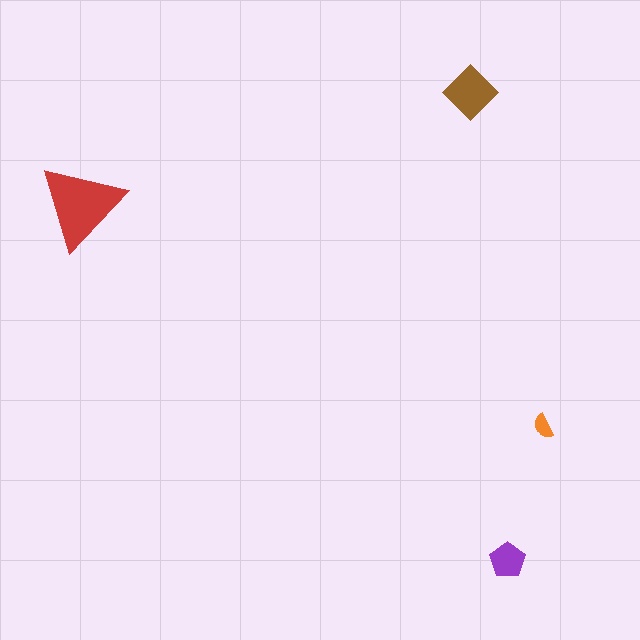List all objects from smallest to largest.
The orange semicircle, the purple pentagon, the brown diamond, the red triangle.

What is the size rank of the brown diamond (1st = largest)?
2nd.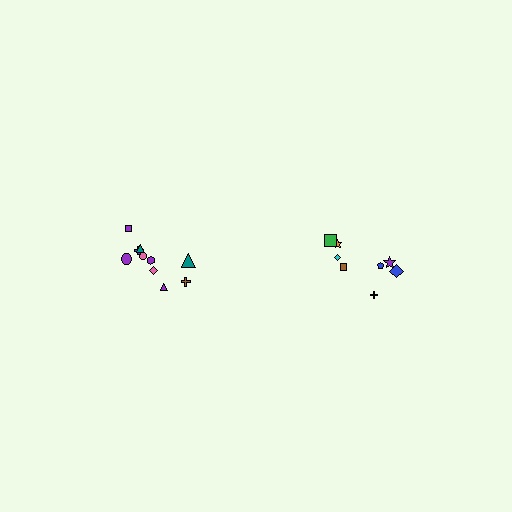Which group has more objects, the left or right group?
The left group.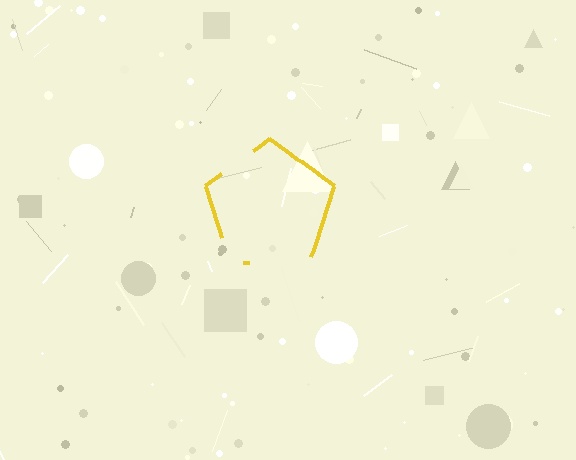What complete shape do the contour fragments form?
The contour fragments form a pentagon.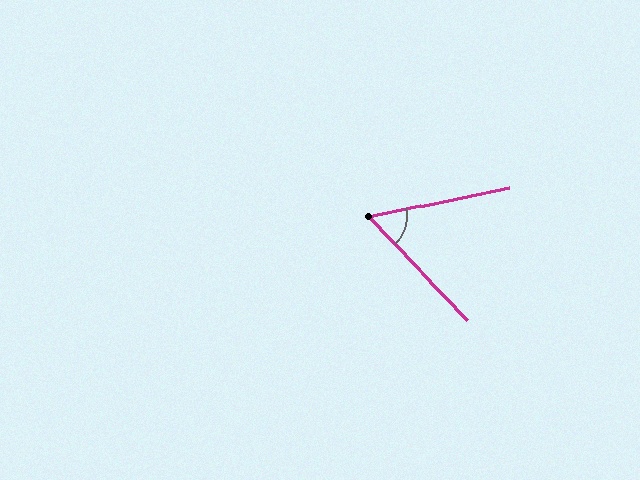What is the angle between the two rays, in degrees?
Approximately 58 degrees.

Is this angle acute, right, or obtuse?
It is acute.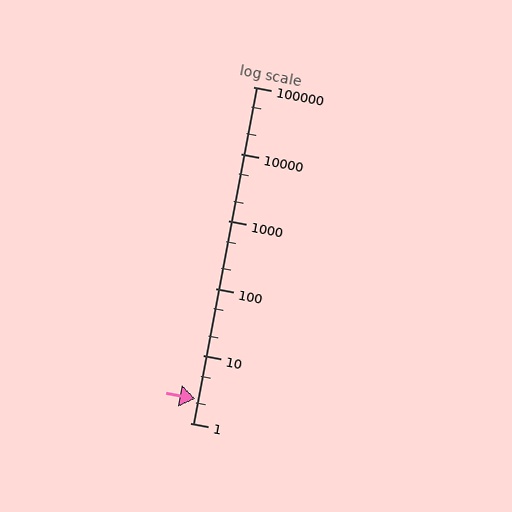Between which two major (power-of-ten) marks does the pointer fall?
The pointer is between 1 and 10.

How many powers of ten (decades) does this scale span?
The scale spans 5 decades, from 1 to 100000.